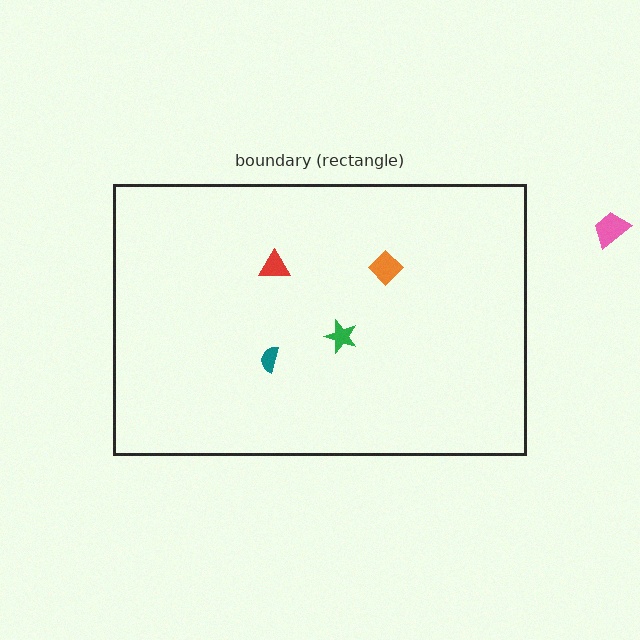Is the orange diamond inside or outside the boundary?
Inside.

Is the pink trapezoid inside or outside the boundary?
Outside.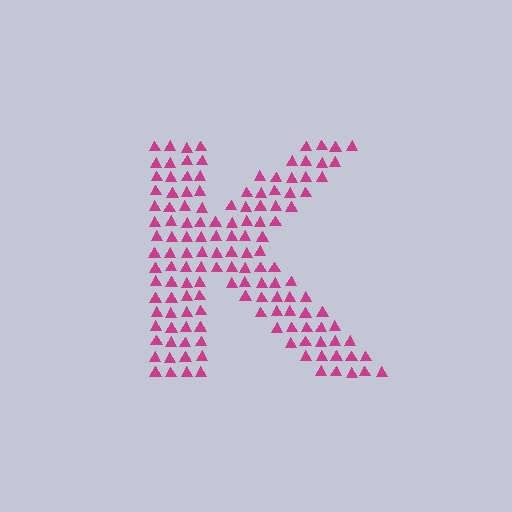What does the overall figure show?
The overall figure shows the letter K.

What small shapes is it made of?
It is made of small triangles.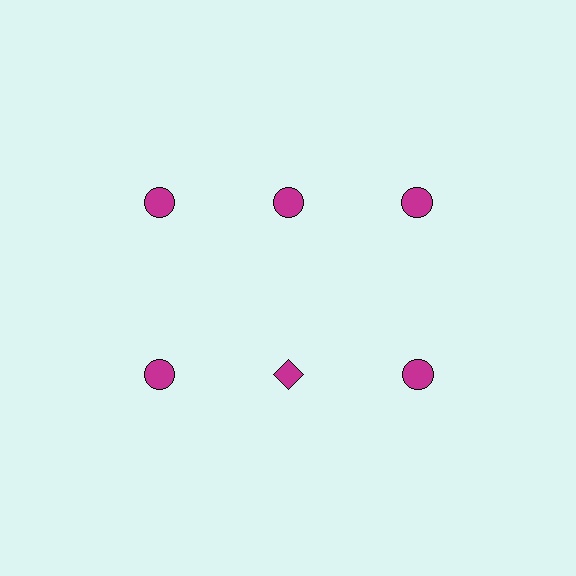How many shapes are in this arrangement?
There are 6 shapes arranged in a grid pattern.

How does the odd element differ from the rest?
It has a different shape: diamond instead of circle.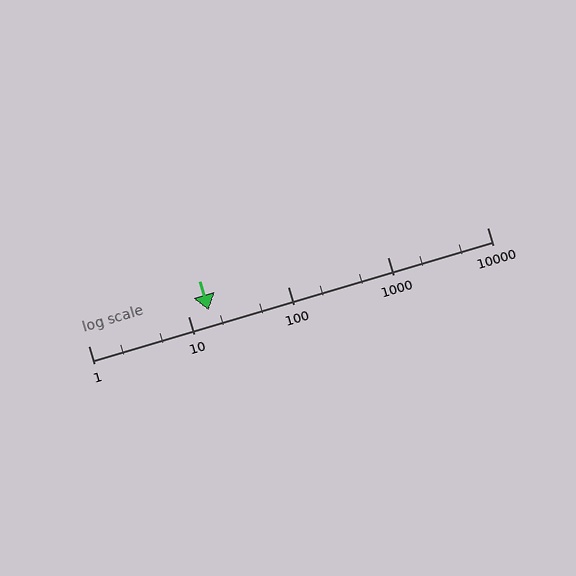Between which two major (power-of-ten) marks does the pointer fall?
The pointer is between 10 and 100.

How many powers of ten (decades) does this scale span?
The scale spans 4 decades, from 1 to 10000.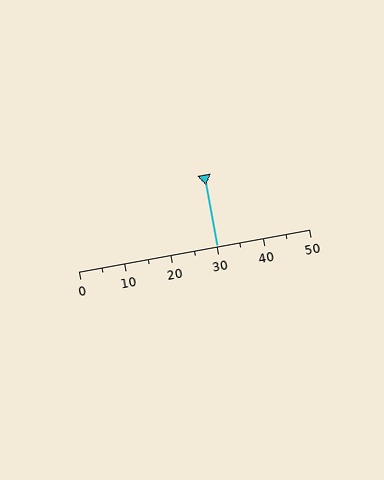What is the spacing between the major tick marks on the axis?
The major ticks are spaced 10 apart.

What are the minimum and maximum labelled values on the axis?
The axis runs from 0 to 50.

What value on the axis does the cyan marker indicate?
The marker indicates approximately 30.